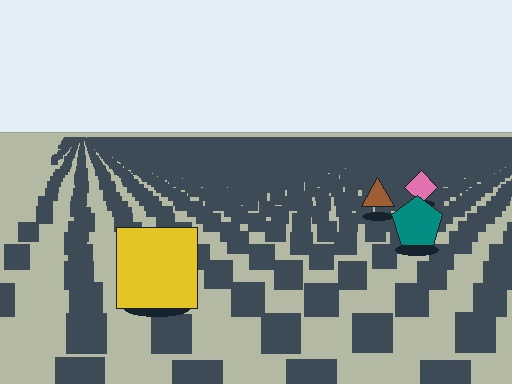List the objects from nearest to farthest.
From nearest to farthest: the yellow square, the teal pentagon, the brown triangle, the pink diamond.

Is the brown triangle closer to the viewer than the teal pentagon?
No. The teal pentagon is closer — you can tell from the texture gradient: the ground texture is coarser near it.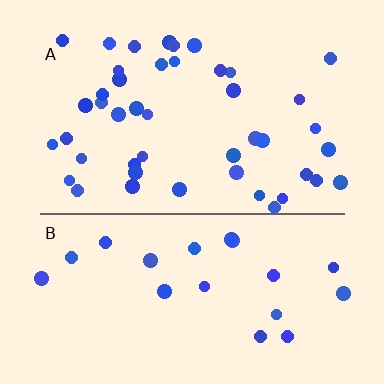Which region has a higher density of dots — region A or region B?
A (the top).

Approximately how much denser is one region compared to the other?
Approximately 2.1× — region A over region B.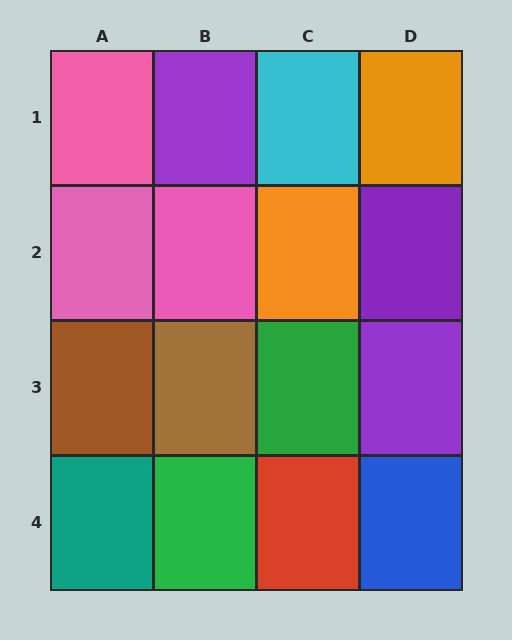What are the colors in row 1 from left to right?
Pink, purple, cyan, orange.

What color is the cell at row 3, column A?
Brown.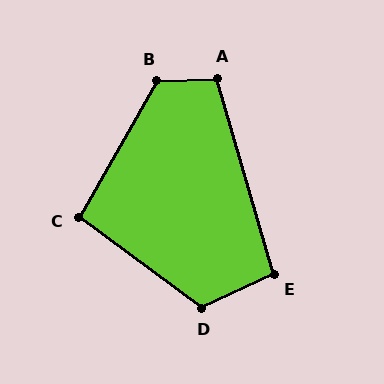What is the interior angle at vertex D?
Approximately 119 degrees (obtuse).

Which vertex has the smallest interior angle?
C, at approximately 97 degrees.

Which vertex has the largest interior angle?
B, at approximately 122 degrees.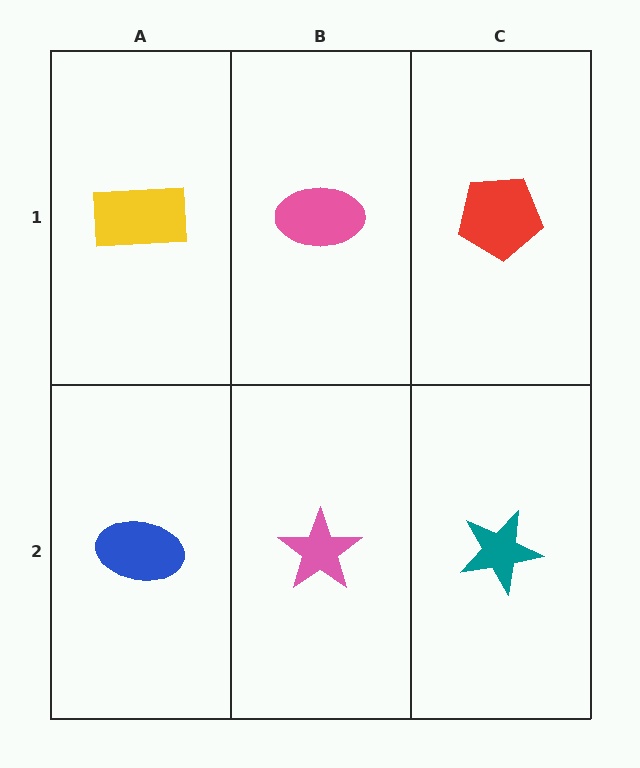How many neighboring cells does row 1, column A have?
2.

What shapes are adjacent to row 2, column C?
A red pentagon (row 1, column C), a pink star (row 2, column B).